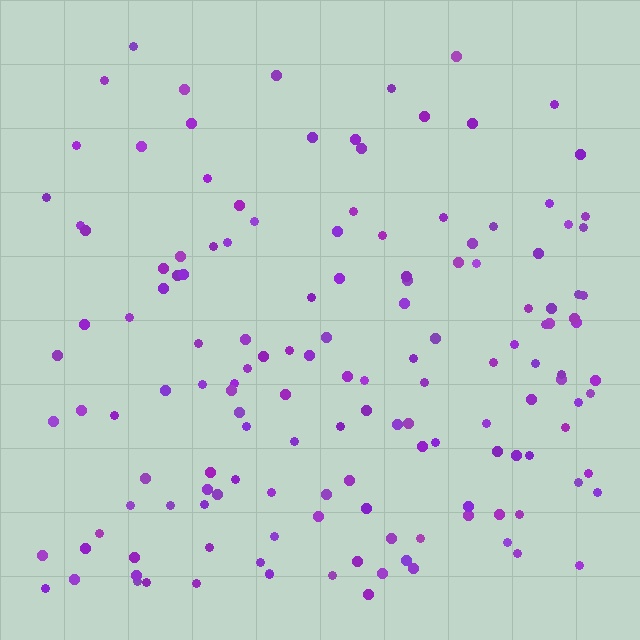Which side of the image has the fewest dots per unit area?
The top.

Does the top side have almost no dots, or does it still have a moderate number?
Still a moderate number, just noticeably fewer than the bottom.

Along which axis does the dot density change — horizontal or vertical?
Vertical.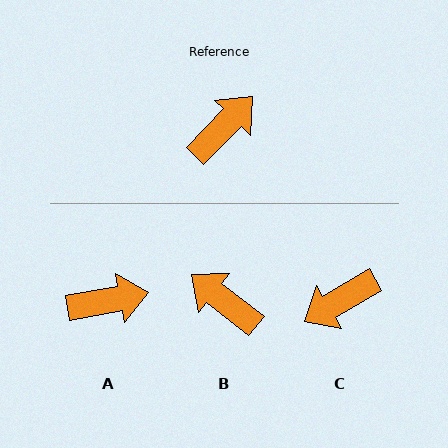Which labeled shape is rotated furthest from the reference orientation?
C, about 165 degrees away.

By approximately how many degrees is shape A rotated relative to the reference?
Approximately 35 degrees clockwise.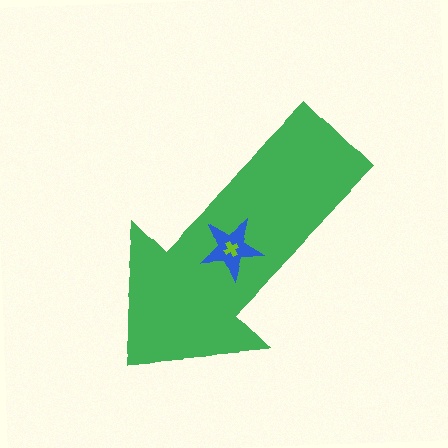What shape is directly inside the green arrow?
The blue star.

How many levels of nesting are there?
3.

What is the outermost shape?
The green arrow.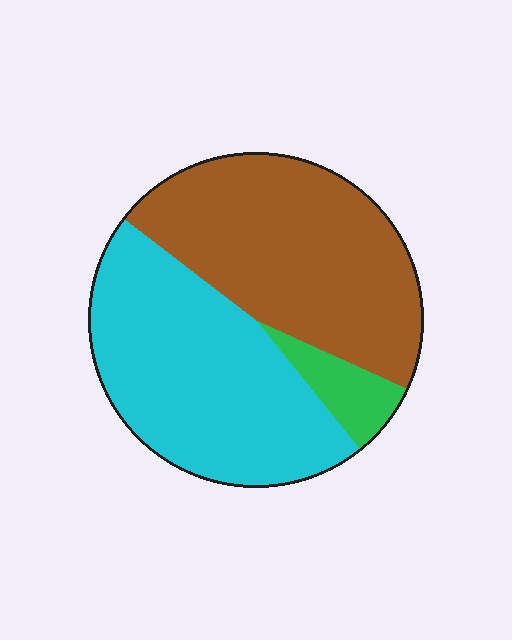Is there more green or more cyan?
Cyan.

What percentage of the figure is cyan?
Cyan covers about 45% of the figure.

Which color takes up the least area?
Green, at roughly 5%.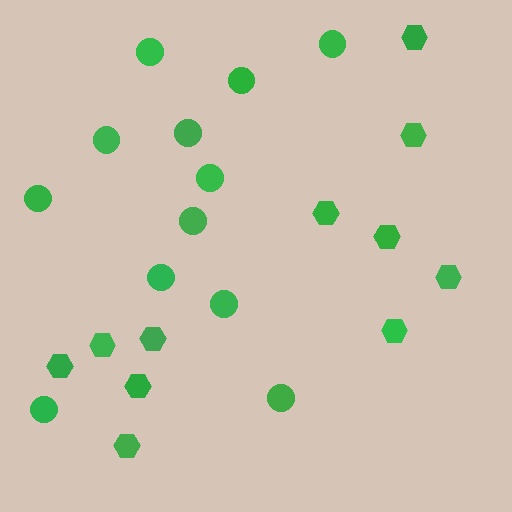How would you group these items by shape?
There are 2 groups: one group of hexagons (11) and one group of circles (12).